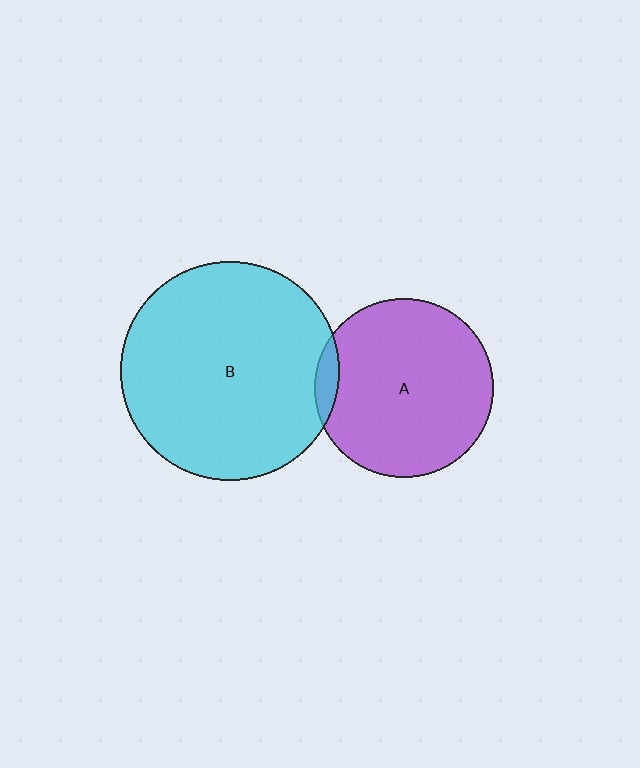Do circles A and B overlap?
Yes.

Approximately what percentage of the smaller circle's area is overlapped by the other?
Approximately 5%.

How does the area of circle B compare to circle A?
Approximately 1.5 times.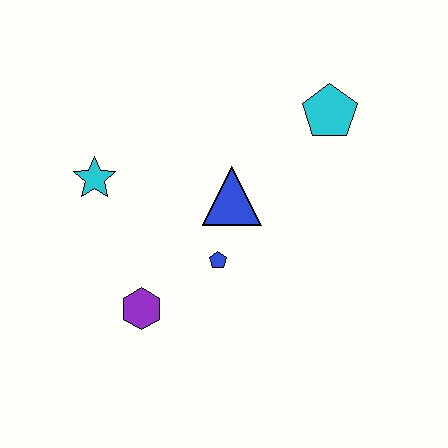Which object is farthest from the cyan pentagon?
The purple hexagon is farthest from the cyan pentagon.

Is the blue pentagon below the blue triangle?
Yes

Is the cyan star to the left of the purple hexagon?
Yes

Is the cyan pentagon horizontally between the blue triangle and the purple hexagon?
No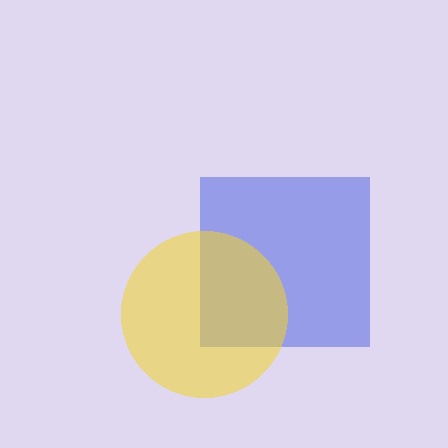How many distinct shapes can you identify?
There are 2 distinct shapes: a blue square, a yellow circle.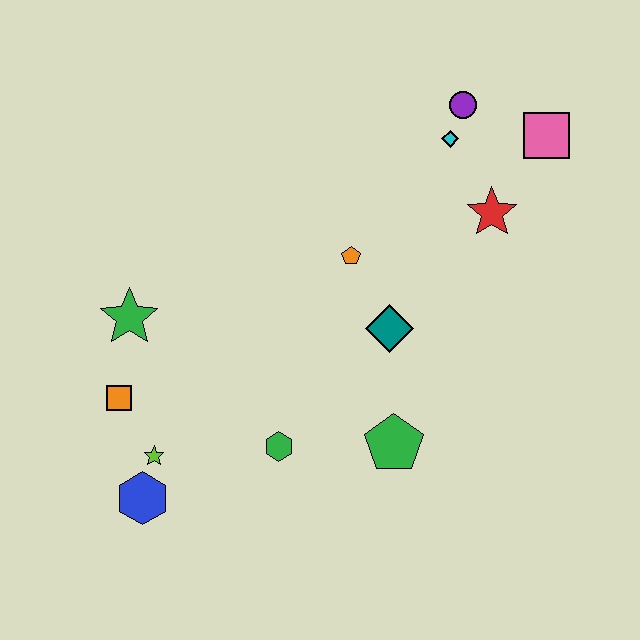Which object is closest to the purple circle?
The cyan diamond is closest to the purple circle.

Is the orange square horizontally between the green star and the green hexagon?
No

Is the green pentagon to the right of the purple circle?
No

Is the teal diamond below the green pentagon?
No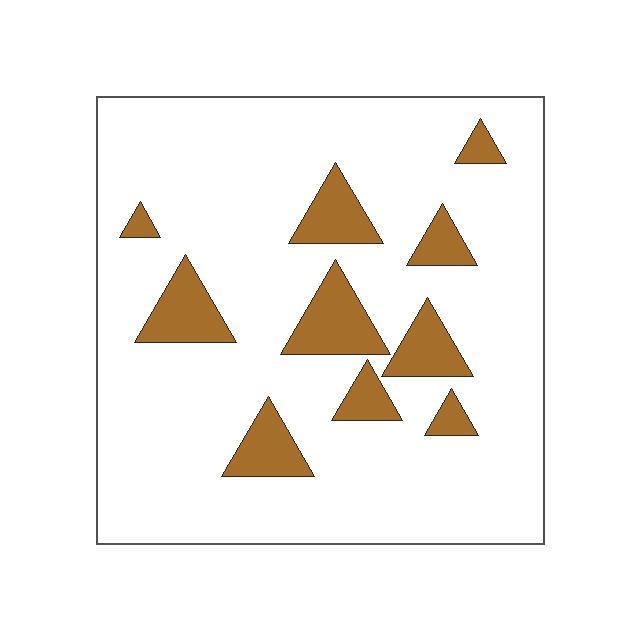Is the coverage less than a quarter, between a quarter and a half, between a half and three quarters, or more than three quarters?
Less than a quarter.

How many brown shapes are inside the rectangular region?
10.